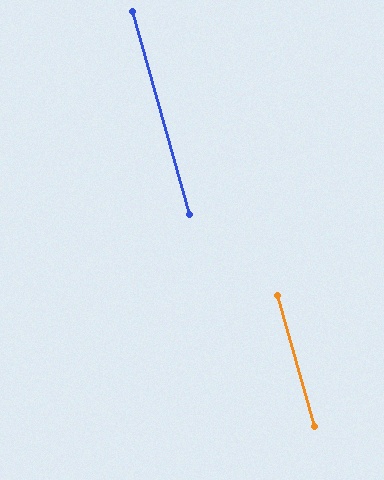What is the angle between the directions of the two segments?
Approximately 0 degrees.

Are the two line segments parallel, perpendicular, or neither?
Parallel — their directions differ by only 0.0°.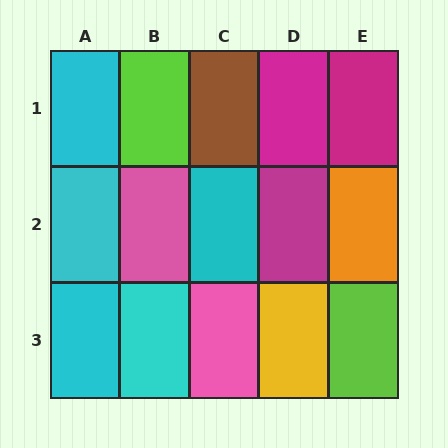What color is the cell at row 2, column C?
Cyan.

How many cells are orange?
1 cell is orange.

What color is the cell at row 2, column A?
Cyan.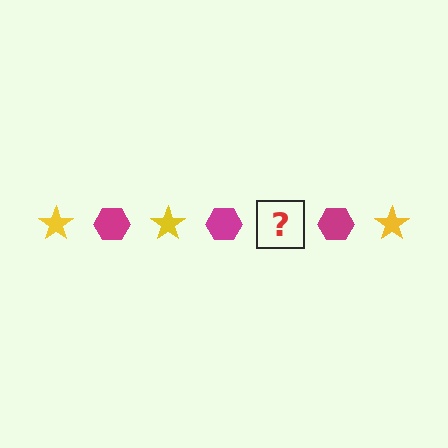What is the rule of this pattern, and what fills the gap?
The rule is that the pattern alternates between yellow star and magenta hexagon. The gap should be filled with a yellow star.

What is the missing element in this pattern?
The missing element is a yellow star.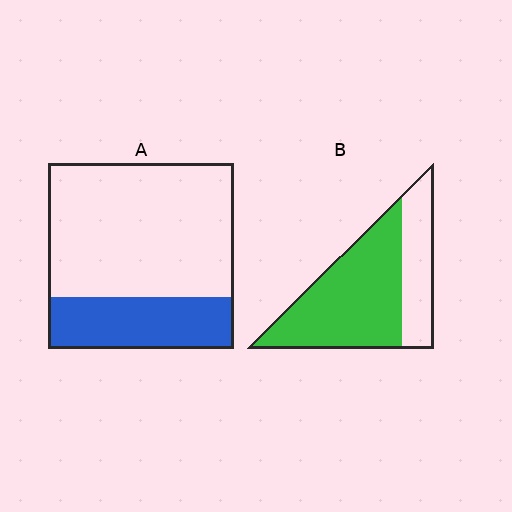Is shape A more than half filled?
No.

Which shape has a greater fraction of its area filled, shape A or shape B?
Shape B.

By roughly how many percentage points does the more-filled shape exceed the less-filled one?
By roughly 40 percentage points (B over A).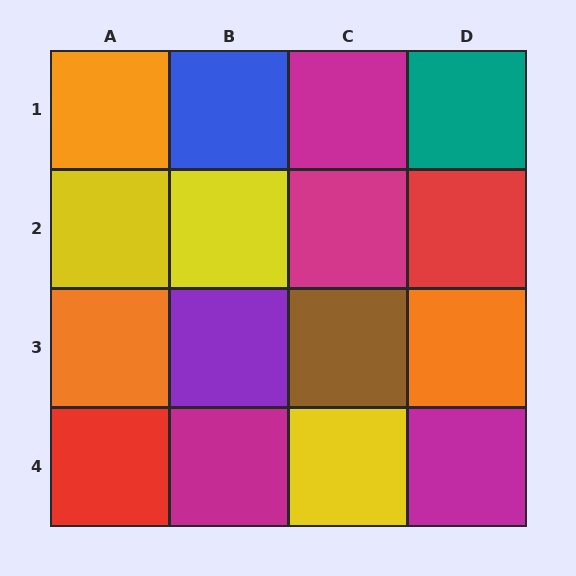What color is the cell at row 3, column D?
Orange.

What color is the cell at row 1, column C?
Magenta.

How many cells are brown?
1 cell is brown.